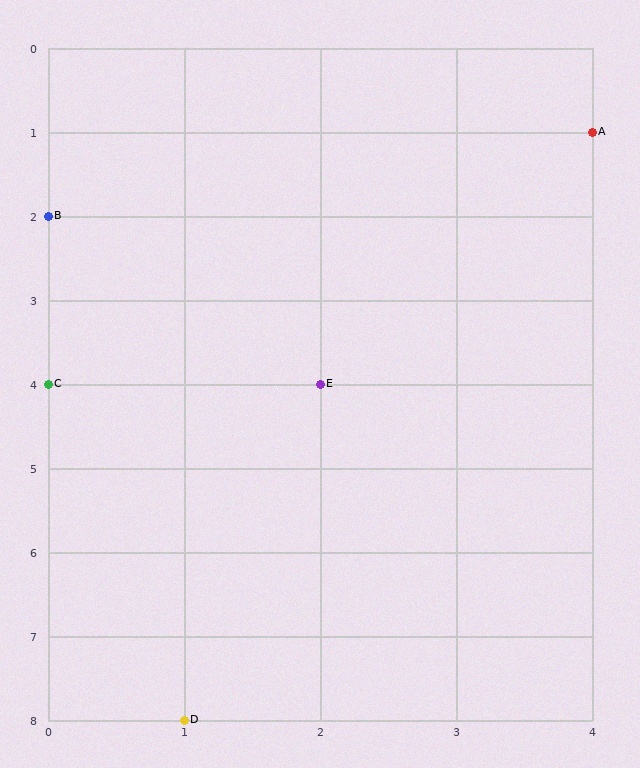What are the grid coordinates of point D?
Point D is at grid coordinates (1, 8).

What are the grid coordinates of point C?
Point C is at grid coordinates (0, 4).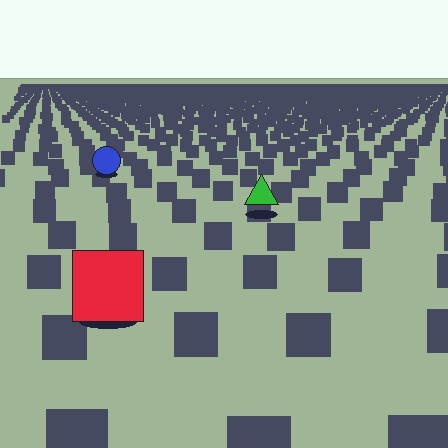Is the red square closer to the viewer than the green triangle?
Yes. The red square is closer — you can tell from the texture gradient: the ground texture is coarser near it.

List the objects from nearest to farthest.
From nearest to farthest: the red square, the green triangle, the blue circle.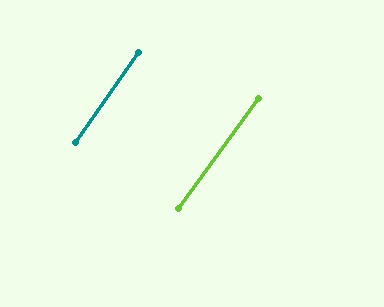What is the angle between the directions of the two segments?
Approximately 1 degree.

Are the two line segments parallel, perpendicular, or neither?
Parallel — their directions differ by only 0.6°.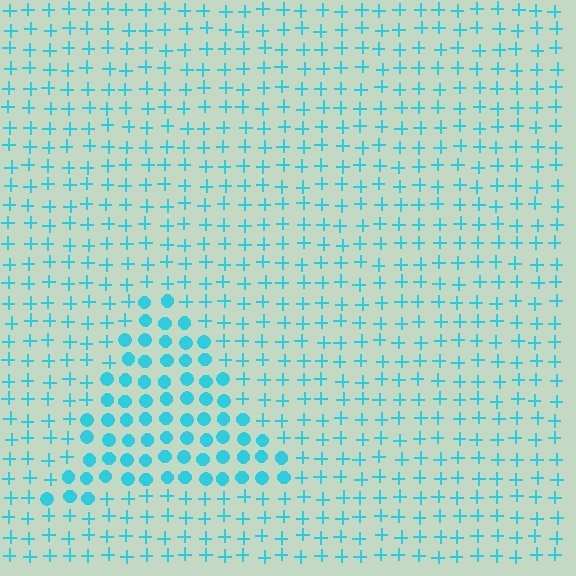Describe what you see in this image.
The image is filled with small cyan elements arranged in a uniform grid. A triangle-shaped region contains circles, while the surrounding area contains plus signs. The boundary is defined purely by the change in element shape.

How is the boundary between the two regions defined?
The boundary is defined by a change in element shape: circles inside vs. plus signs outside. All elements share the same color and spacing.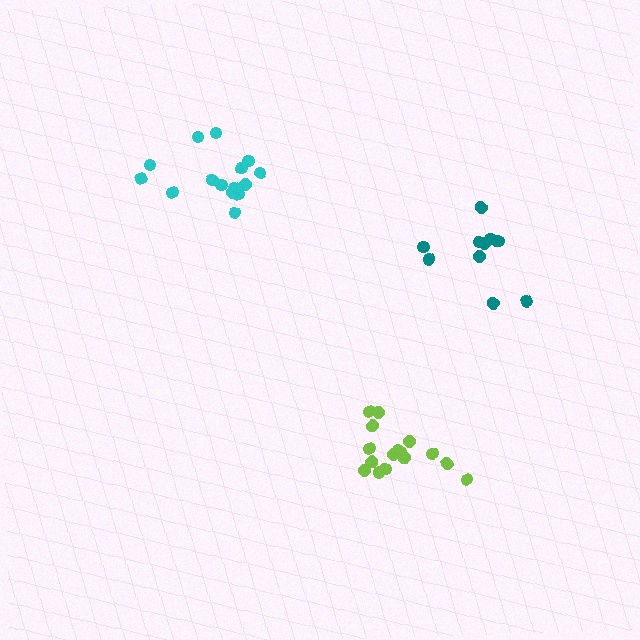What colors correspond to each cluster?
The clusters are colored: lime, teal, cyan.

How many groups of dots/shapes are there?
There are 3 groups.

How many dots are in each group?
Group 1: 16 dots, Group 2: 10 dots, Group 3: 15 dots (41 total).